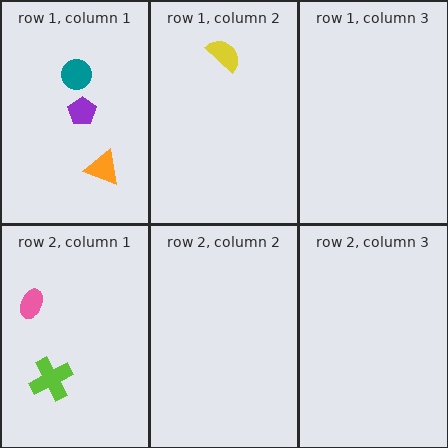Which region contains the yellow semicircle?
The row 1, column 2 region.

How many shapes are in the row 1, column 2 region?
1.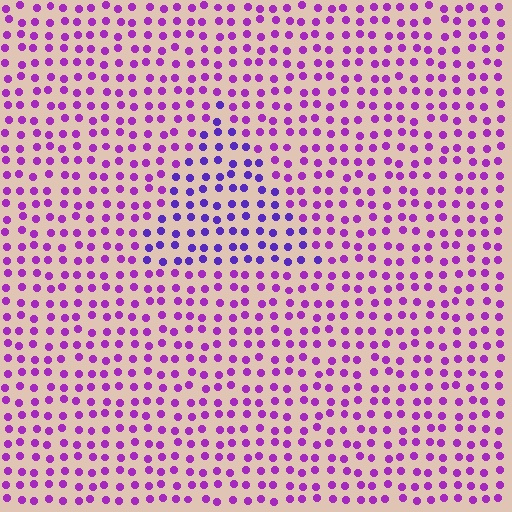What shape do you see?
I see a triangle.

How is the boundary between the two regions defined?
The boundary is defined purely by a slight shift in hue (about 31 degrees). Spacing, size, and orientation are identical on both sides.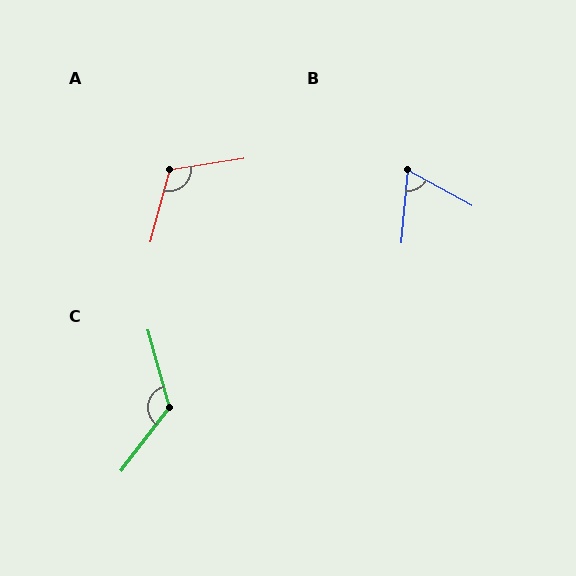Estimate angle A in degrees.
Approximately 114 degrees.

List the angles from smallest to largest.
B (66°), A (114°), C (127°).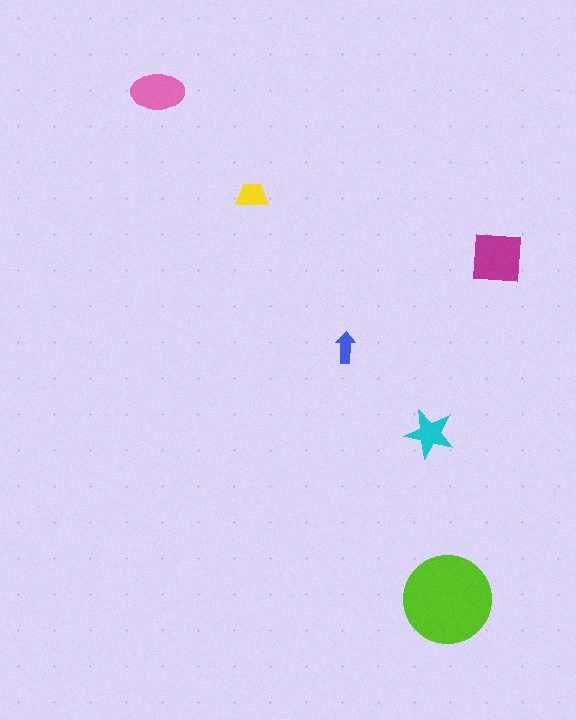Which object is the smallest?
The blue arrow.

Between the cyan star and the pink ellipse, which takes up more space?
The pink ellipse.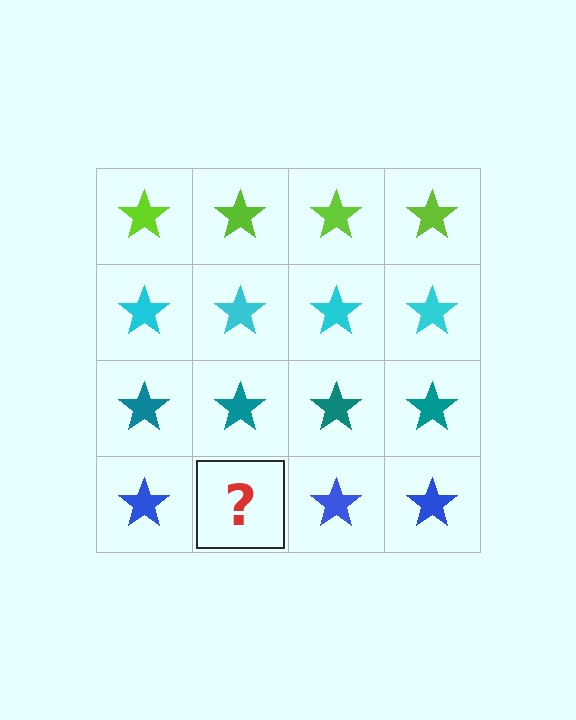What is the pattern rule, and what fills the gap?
The rule is that each row has a consistent color. The gap should be filled with a blue star.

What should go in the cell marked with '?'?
The missing cell should contain a blue star.